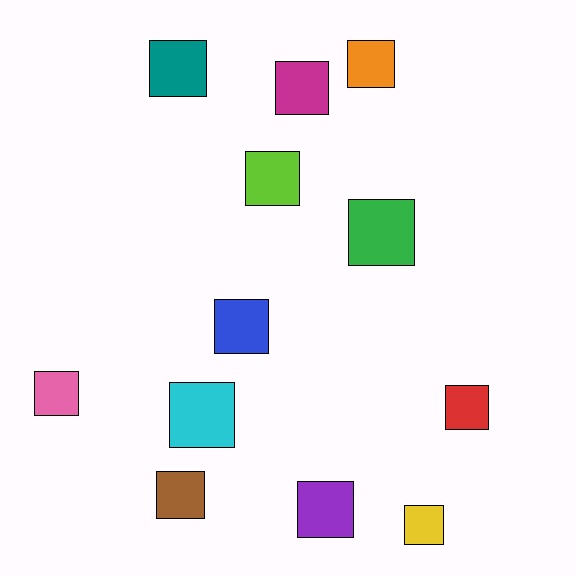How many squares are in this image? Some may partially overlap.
There are 12 squares.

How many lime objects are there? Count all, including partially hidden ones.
There is 1 lime object.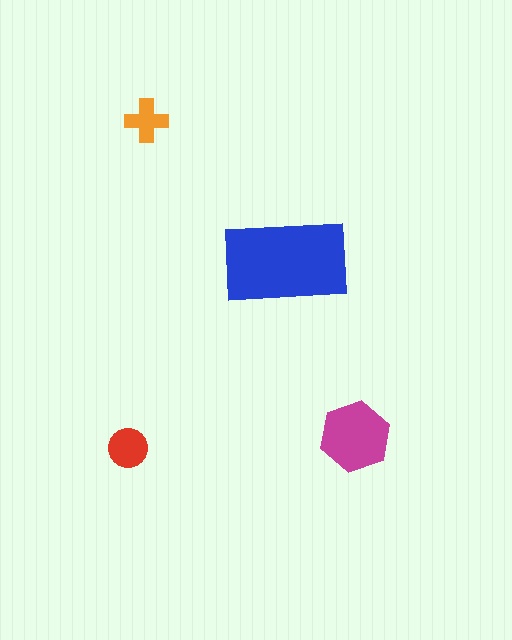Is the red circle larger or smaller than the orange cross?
Larger.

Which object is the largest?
The blue rectangle.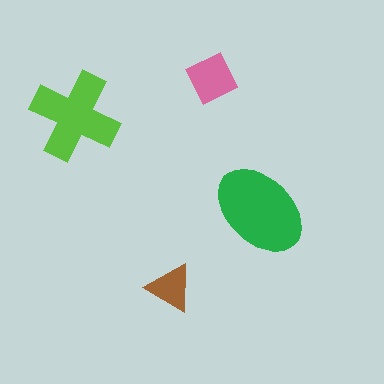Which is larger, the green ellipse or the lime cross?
The green ellipse.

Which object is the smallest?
The brown triangle.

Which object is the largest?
The green ellipse.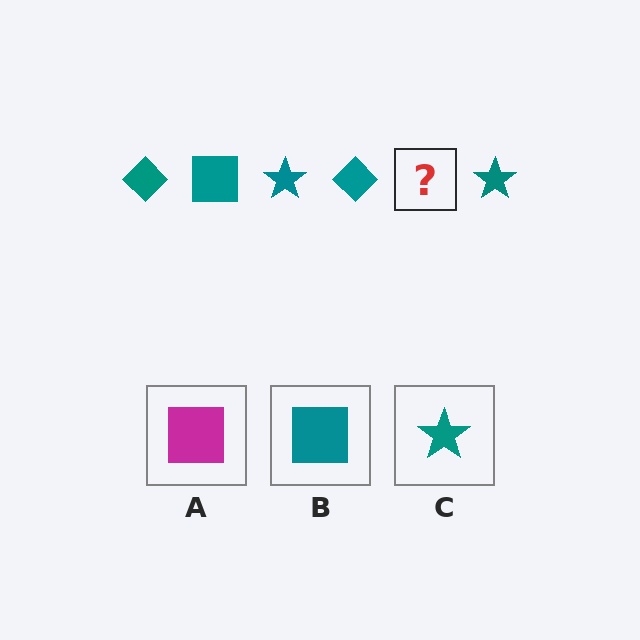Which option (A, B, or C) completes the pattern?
B.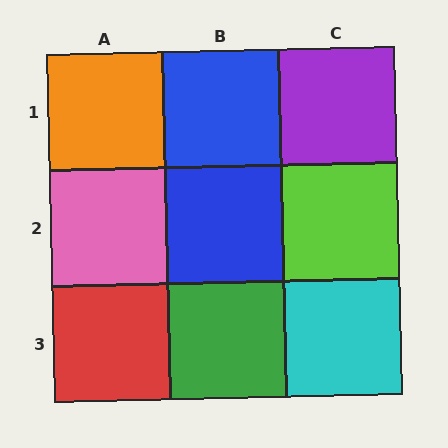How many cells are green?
1 cell is green.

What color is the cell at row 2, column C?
Lime.